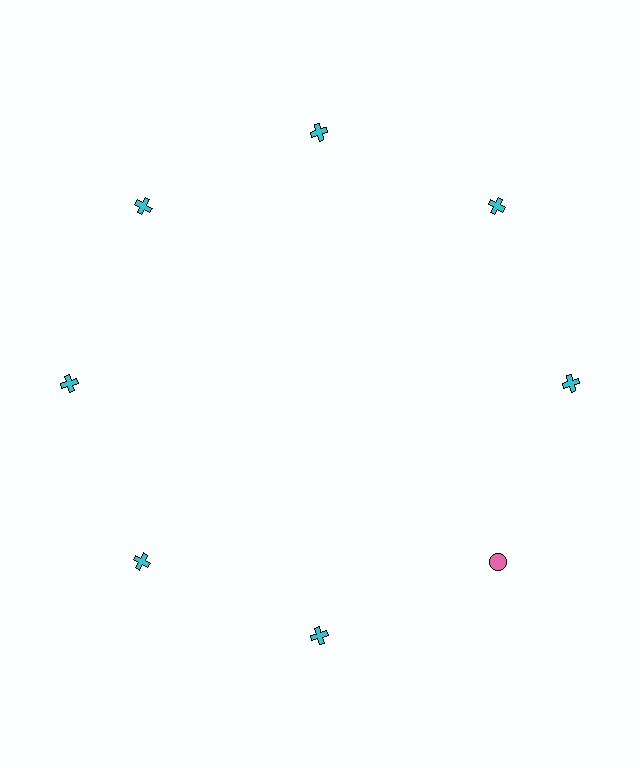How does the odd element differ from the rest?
It differs in both color (pink instead of cyan) and shape (circle instead of cross).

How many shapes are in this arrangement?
There are 8 shapes arranged in a ring pattern.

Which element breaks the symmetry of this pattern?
The pink circle at roughly the 4 o'clock position breaks the symmetry. All other shapes are cyan crosses.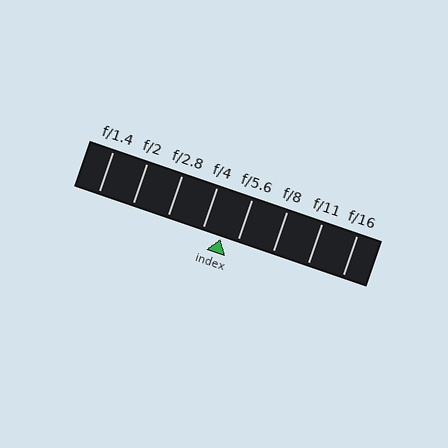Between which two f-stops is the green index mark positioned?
The index mark is between f/4 and f/5.6.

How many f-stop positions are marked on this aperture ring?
There are 8 f-stop positions marked.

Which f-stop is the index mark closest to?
The index mark is closest to f/5.6.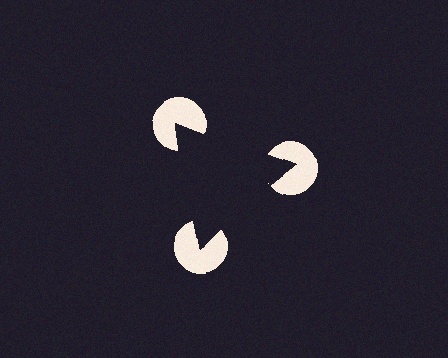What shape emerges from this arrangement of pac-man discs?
An illusory triangle — its edges are inferred from the aligned wedge cuts in the pac-man discs, not physically drawn.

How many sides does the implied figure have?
3 sides.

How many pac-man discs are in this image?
There are 3 — one at each vertex of the illusory triangle.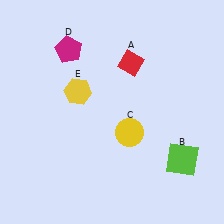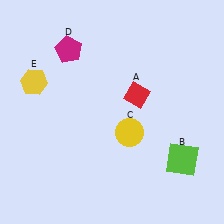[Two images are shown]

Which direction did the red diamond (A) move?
The red diamond (A) moved down.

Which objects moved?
The objects that moved are: the red diamond (A), the yellow hexagon (E).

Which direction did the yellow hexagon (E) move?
The yellow hexagon (E) moved left.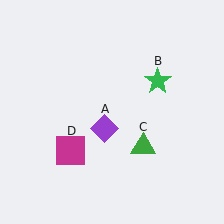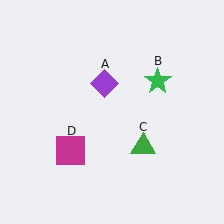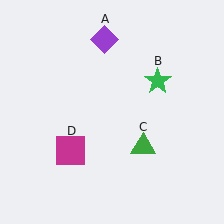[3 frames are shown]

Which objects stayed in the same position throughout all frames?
Green star (object B) and green triangle (object C) and magenta square (object D) remained stationary.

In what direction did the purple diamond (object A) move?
The purple diamond (object A) moved up.